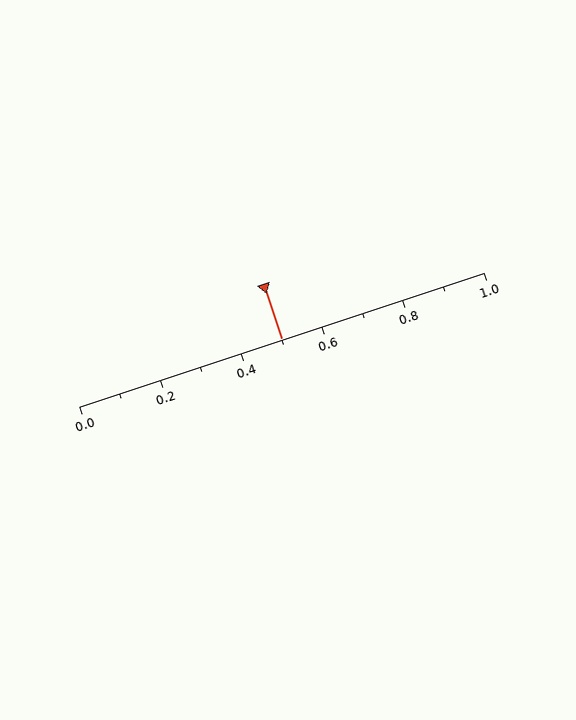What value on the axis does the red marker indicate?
The marker indicates approximately 0.5.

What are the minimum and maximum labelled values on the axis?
The axis runs from 0.0 to 1.0.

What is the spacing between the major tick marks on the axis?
The major ticks are spaced 0.2 apart.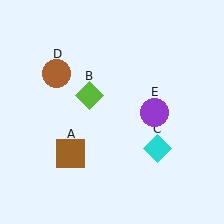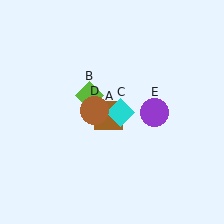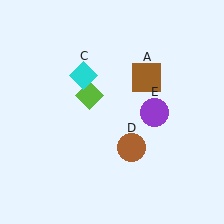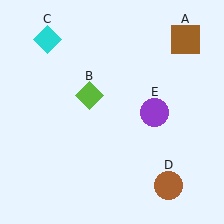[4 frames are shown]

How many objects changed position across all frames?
3 objects changed position: brown square (object A), cyan diamond (object C), brown circle (object D).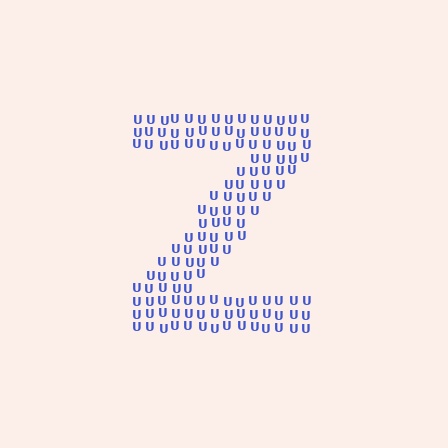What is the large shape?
The large shape is the letter Z.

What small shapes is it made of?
It is made of small letter U's.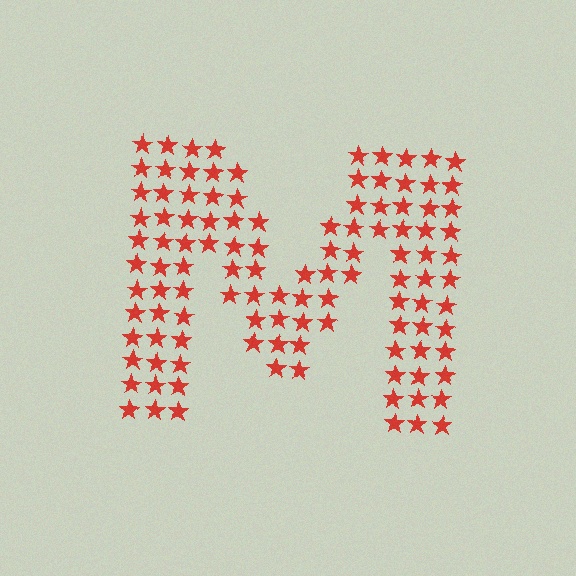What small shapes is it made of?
It is made of small stars.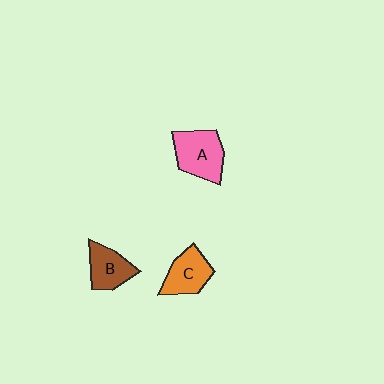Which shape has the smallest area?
Shape B (brown).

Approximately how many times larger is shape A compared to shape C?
Approximately 1.3 times.